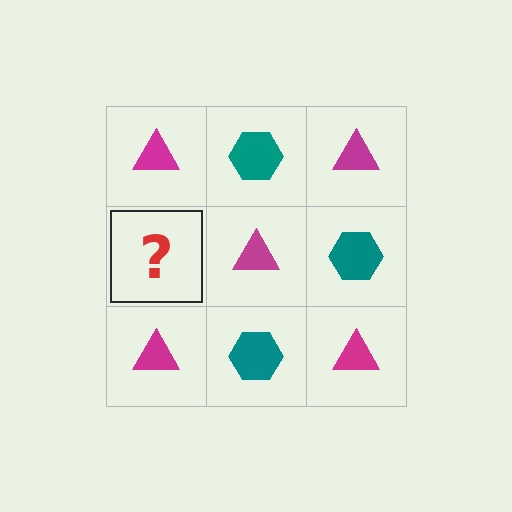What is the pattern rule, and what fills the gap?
The rule is that it alternates magenta triangle and teal hexagon in a checkerboard pattern. The gap should be filled with a teal hexagon.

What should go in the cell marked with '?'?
The missing cell should contain a teal hexagon.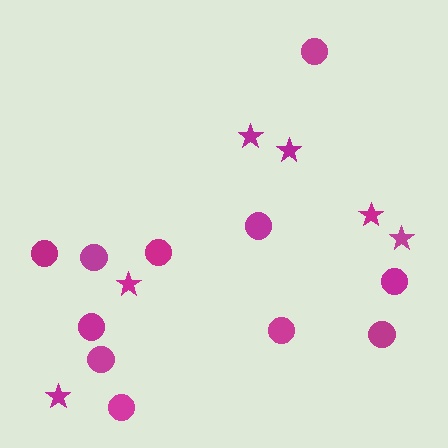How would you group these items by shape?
There are 2 groups: one group of stars (6) and one group of circles (11).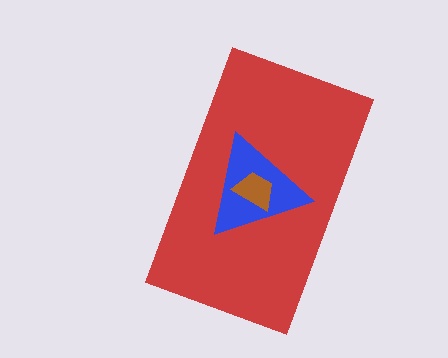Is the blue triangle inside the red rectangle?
Yes.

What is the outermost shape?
The red rectangle.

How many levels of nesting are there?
3.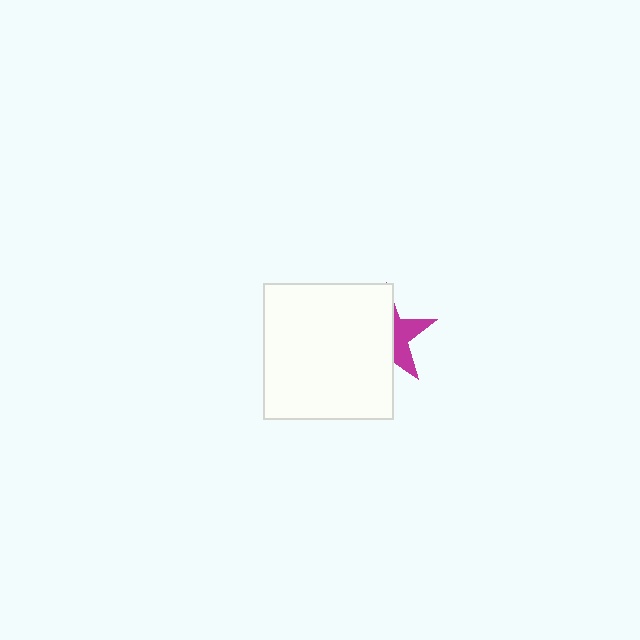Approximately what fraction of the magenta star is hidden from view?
Roughly 63% of the magenta star is hidden behind the white rectangle.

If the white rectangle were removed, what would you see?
You would see the complete magenta star.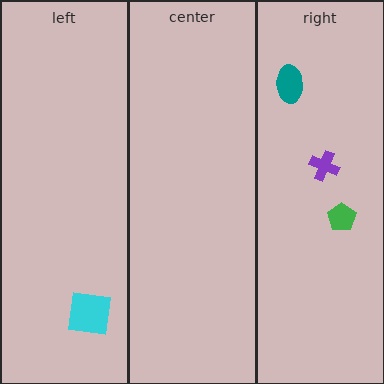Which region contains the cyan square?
The left region.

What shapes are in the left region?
The cyan square.